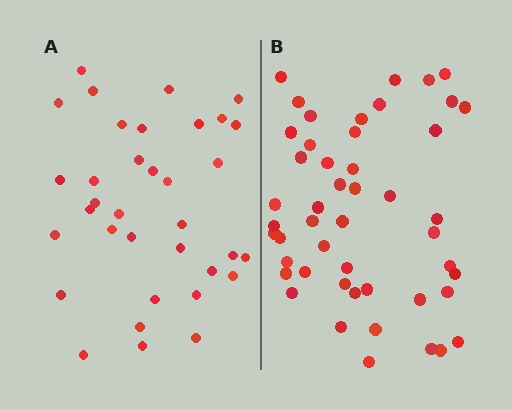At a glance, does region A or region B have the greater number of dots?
Region B (the right region) has more dots.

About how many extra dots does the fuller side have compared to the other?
Region B has approximately 15 more dots than region A.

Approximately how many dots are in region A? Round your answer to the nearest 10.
About 40 dots. (The exact count is 35, which rounds to 40.)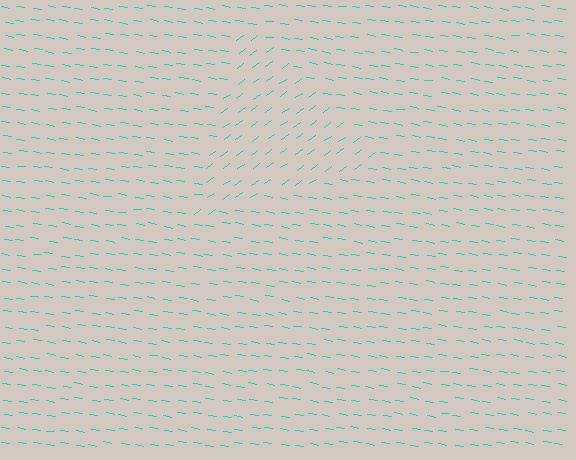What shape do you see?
I see a triangle.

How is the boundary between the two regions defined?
The boundary is defined purely by a change in line orientation (approximately 45 degrees difference). All lines are the same color and thickness.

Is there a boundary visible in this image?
Yes, there is a texture boundary formed by a change in line orientation.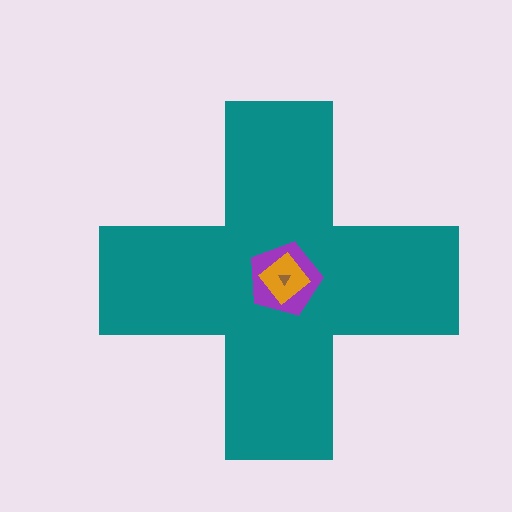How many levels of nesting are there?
4.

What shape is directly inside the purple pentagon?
The orange diamond.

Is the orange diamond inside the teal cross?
Yes.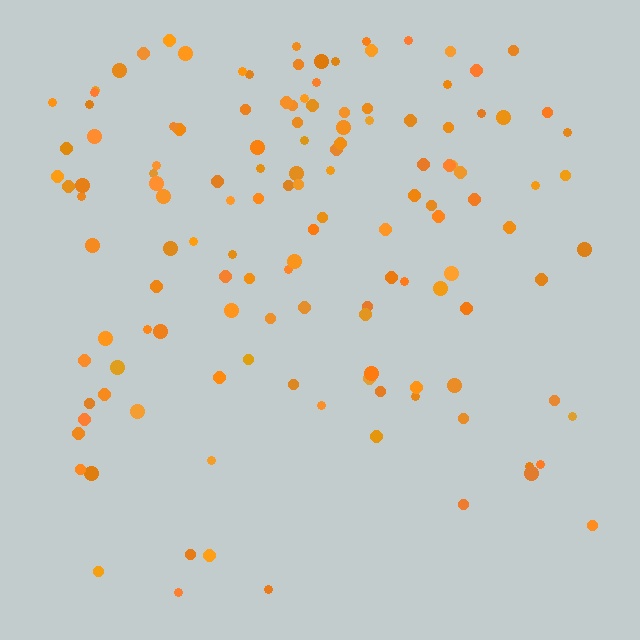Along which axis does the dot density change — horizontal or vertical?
Vertical.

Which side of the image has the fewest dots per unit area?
The bottom.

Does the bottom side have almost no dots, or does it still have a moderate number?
Still a moderate number, just noticeably fewer than the top.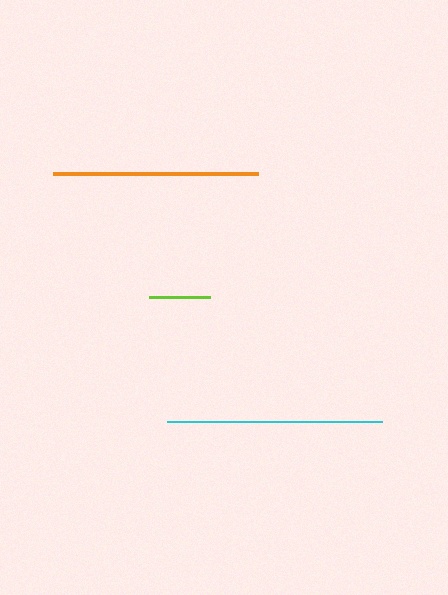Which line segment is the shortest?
The lime line is the shortest at approximately 62 pixels.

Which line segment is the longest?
The cyan line is the longest at approximately 215 pixels.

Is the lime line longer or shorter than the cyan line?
The cyan line is longer than the lime line.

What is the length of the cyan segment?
The cyan segment is approximately 215 pixels long.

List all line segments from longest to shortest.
From longest to shortest: cyan, orange, lime.